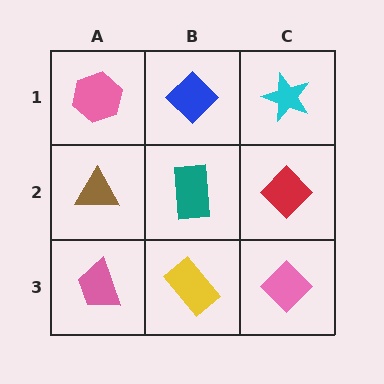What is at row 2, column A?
A brown triangle.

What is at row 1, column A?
A pink hexagon.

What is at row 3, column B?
A yellow rectangle.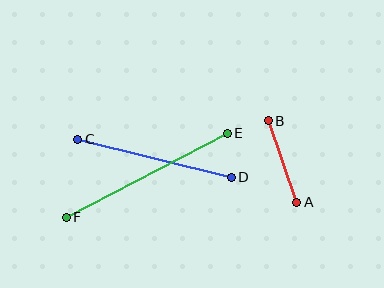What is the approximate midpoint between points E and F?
The midpoint is at approximately (147, 175) pixels.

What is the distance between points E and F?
The distance is approximately 181 pixels.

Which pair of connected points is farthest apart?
Points E and F are farthest apart.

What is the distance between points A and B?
The distance is approximately 86 pixels.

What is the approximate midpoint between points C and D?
The midpoint is at approximately (155, 158) pixels.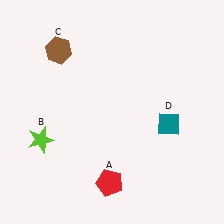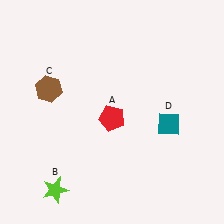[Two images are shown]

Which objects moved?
The objects that moved are: the red pentagon (A), the lime star (B), the brown hexagon (C).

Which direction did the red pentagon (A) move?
The red pentagon (A) moved up.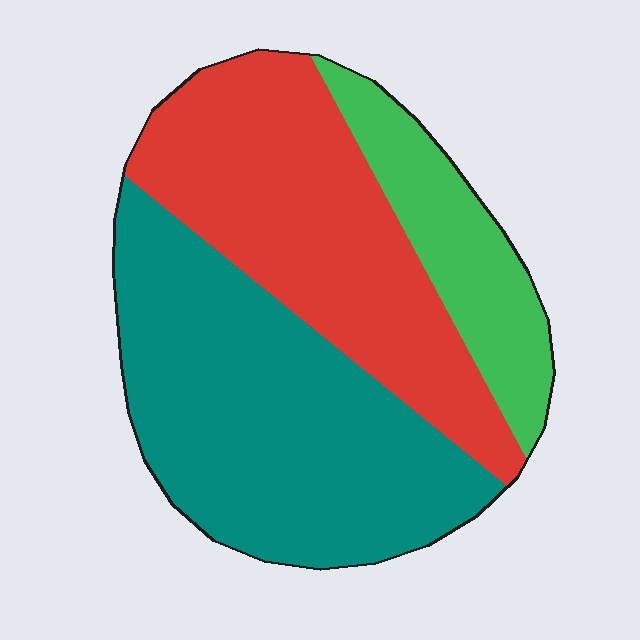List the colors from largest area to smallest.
From largest to smallest: teal, red, green.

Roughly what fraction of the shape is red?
Red takes up between a quarter and a half of the shape.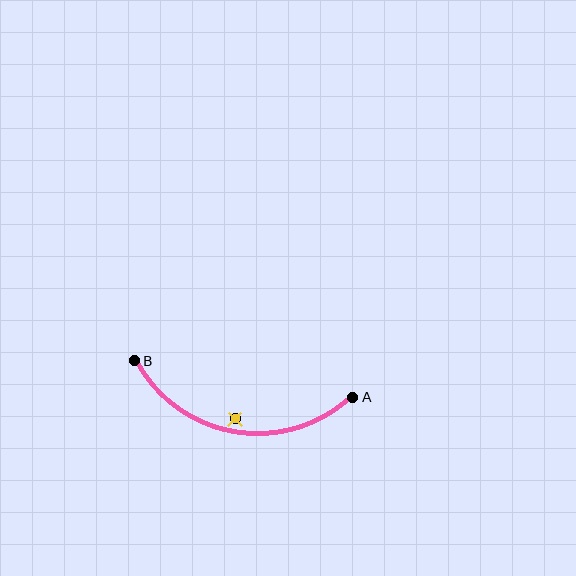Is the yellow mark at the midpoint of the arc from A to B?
No — the yellow mark does not lie on the arc at all. It sits slightly inside the curve.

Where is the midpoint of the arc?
The arc midpoint is the point on the curve farthest from the straight line joining A and B. It sits below that line.